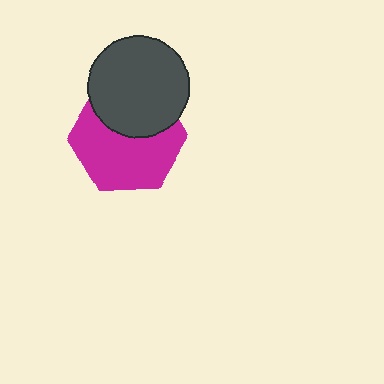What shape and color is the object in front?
The object in front is a dark gray circle.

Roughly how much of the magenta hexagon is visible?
About half of it is visible (roughly 62%).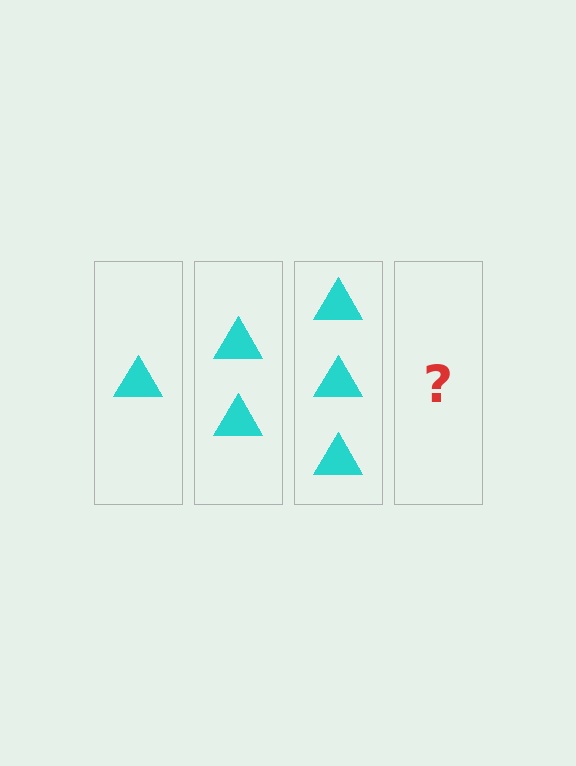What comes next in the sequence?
The next element should be 4 triangles.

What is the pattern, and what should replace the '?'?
The pattern is that each step adds one more triangle. The '?' should be 4 triangles.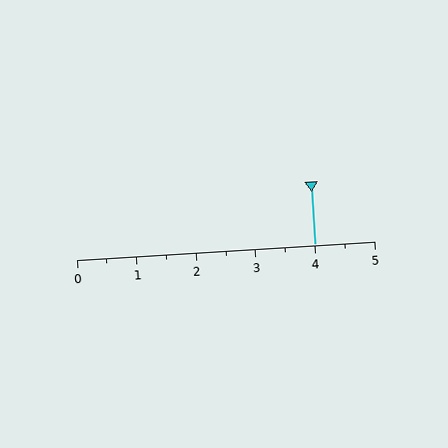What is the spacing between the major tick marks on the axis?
The major ticks are spaced 1 apart.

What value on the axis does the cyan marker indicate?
The marker indicates approximately 4.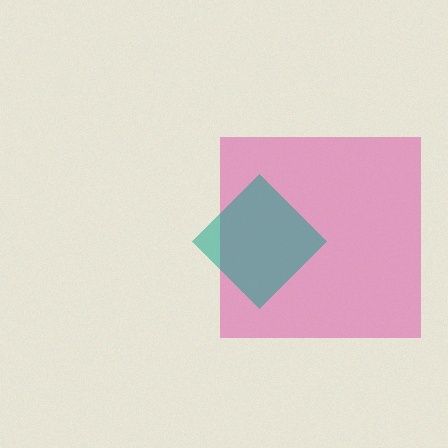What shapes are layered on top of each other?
The layered shapes are: a magenta square, a teal diamond.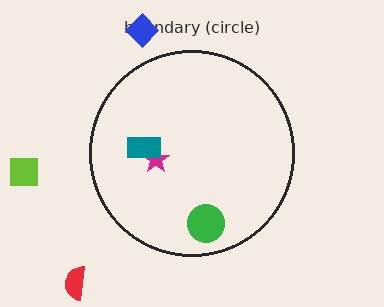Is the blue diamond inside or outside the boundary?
Outside.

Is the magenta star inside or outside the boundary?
Inside.